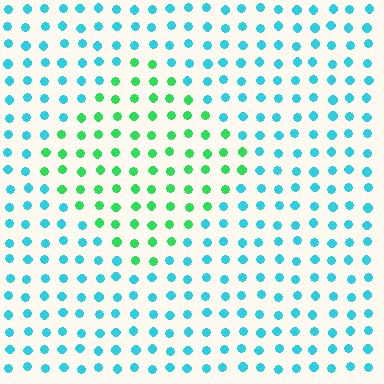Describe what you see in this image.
The image is filled with small cyan elements in a uniform arrangement. A diamond-shaped region is visible where the elements are tinted to a slightly different hue, forming a subtle color boundary.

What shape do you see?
I see a diamond.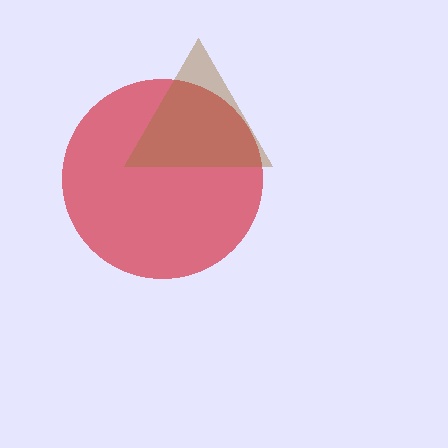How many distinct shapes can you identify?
There are 2 distinct shapes: a red circle, a brown triangle.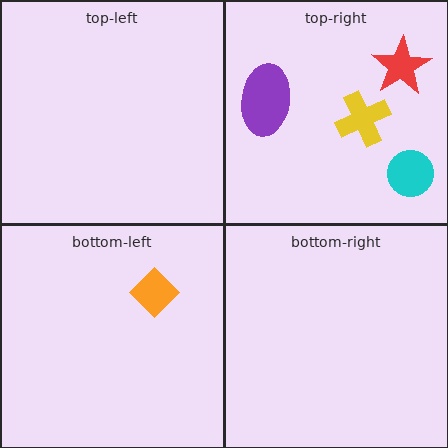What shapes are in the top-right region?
The yellow cross, the red star, the cyan circle, the purple ellipse.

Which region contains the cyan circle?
The top-right region.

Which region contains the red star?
The top-right region.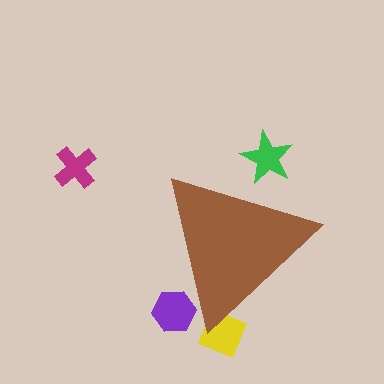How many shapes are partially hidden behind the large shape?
3 shapes are partially hidden.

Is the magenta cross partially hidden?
No, the magenta cross is fully visible.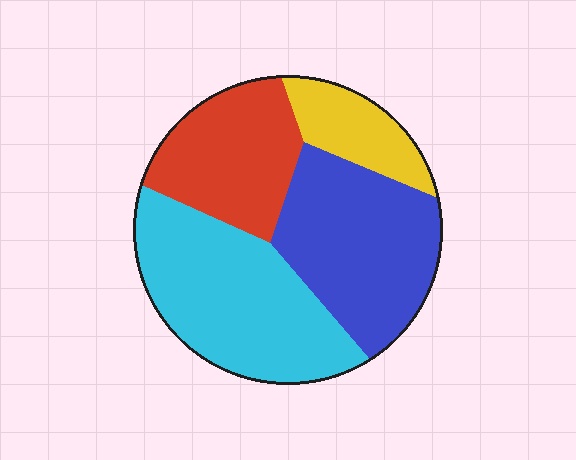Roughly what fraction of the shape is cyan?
Cyan takes up about one third (1/3) of the shape.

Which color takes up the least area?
Yellow, at roughly 10%.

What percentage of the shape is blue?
Blue takes up about one third (1/3) of the shape.